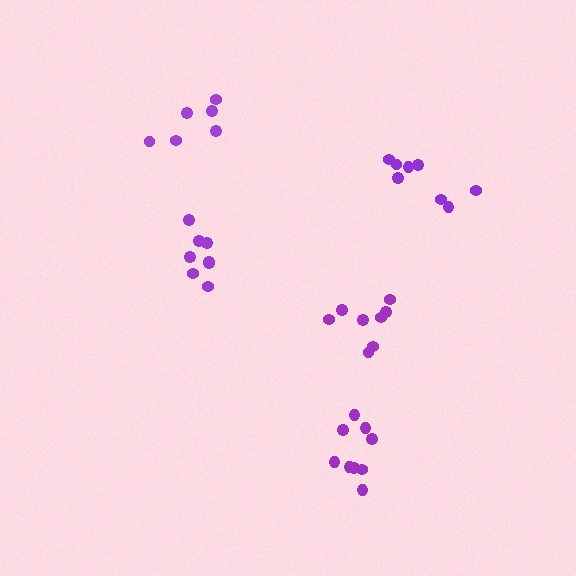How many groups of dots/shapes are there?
There are 5 groups.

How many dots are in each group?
Group 1: 8 dots, Group 2: 8 dots, Group 3: 8 dots, Group 4: 6 dots, Group 5: 9 dots (39 total).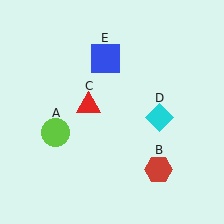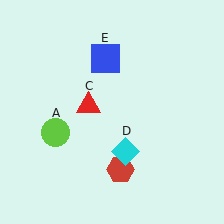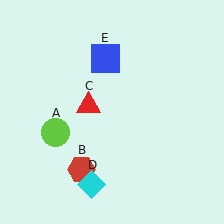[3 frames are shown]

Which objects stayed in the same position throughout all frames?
Lime circle (object A) and red triangle (object C) and blue square (object E) remained stationary.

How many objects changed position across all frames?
2 objects changed position: red hexagon (object B), cyan diamond (object D).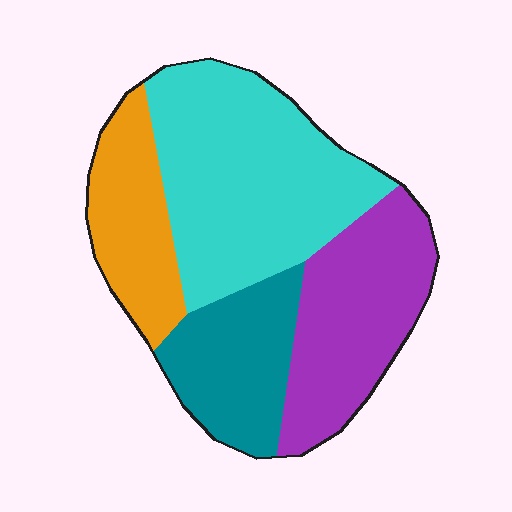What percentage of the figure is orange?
Orange covers about 15% of the figure.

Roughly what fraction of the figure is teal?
Teal covers around 20% of the figure.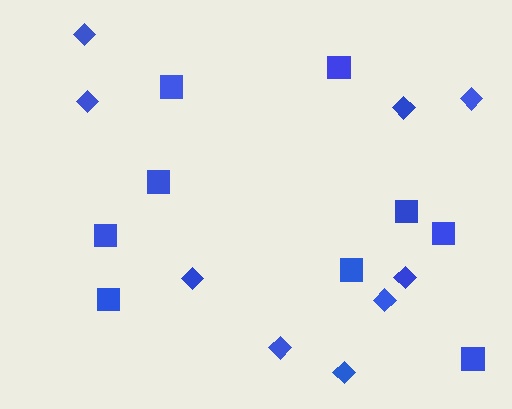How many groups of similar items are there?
There are 2 groups: one group of squares (9) and one group of diamonds (9).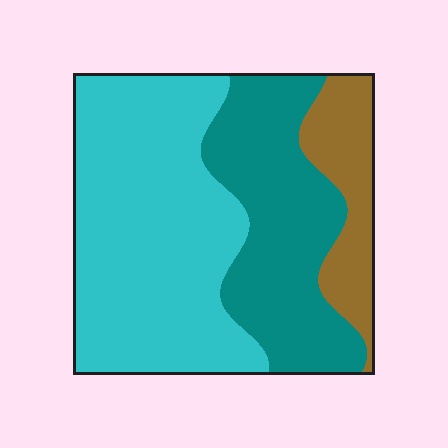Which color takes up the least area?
Brown, at roughly 15%.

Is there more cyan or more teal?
Cyan.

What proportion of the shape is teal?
Teal takes up between a sixth and a third of the shape.